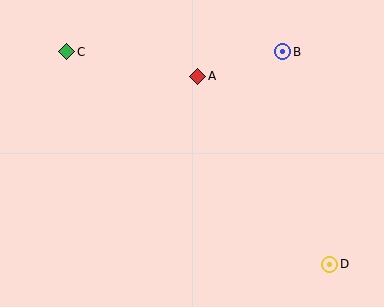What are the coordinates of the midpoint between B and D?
The midpoint between B and D is at (306, 158).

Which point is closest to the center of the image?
Point A at (198, 76) is closest to the center.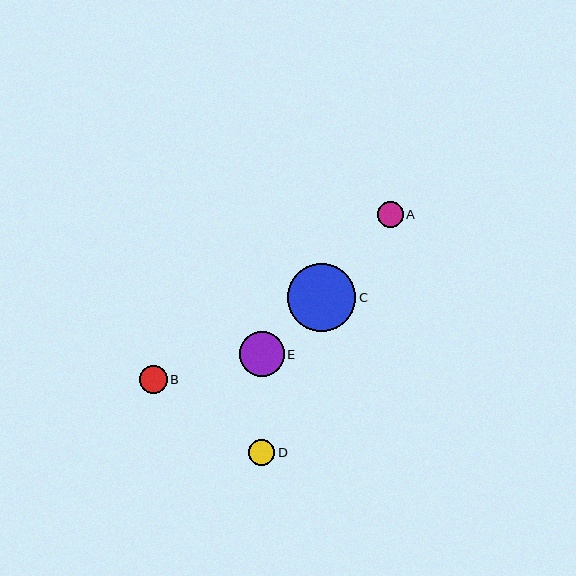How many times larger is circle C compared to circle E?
Circle C is approximately 1.5 times the size of circle E.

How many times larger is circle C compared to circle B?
Circle C is approximately 2.4 times the size of circle B.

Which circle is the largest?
Circle C is the largest with a size of approximately 68 pixels.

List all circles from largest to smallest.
From largest to smallest: C, E, B, D, A.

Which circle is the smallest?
Circle A is the smallest with a size of approximately 26 pixels.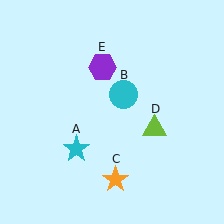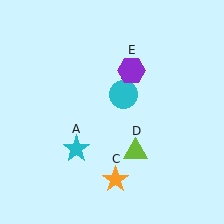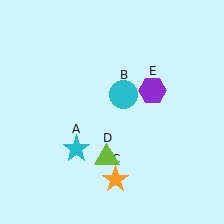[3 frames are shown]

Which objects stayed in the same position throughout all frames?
Cyan star (object A) and cyan circle (object B) and orange star (object C) remained stationary.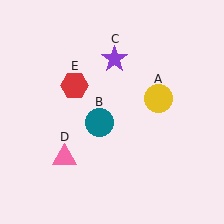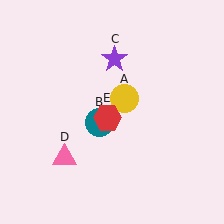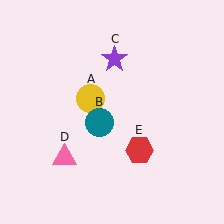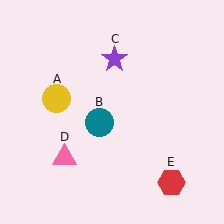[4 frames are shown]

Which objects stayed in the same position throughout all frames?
Teal circle (object B) and purple star (object C) and pink triangle (object D) remained stationary.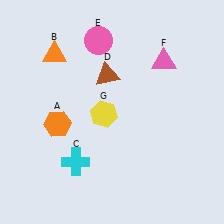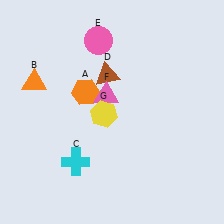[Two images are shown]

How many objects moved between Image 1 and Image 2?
3 objects moved between the two images.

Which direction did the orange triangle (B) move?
The orange triangle (B) moved down.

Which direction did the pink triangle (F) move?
The pink triangle (F) moved left.